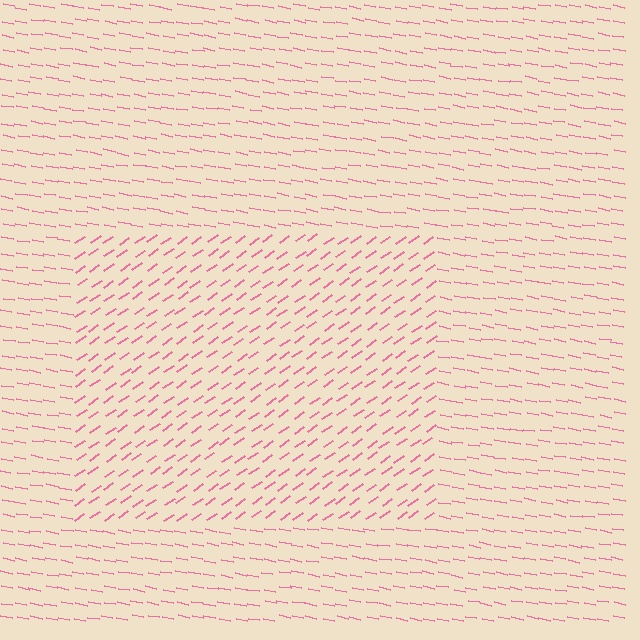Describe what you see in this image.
The image is filled with small pink line segments. A rectangle region in the image has lines oriented differently from the surrounding lines, creating a visible texture boundary.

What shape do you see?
I see a rectangle.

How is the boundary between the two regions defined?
The boundary is defined purely by a change in line orientation (approximately 45 degrees difference). All lines are the same color and thickness.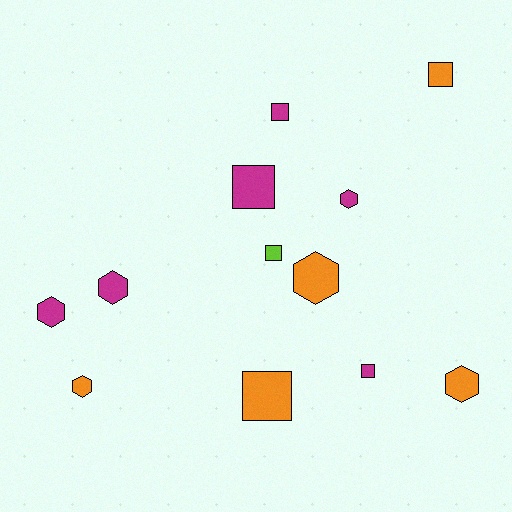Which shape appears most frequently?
Square, with 6 objects.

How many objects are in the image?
There are 12 objects.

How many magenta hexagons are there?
There are 3 magenta hexagons.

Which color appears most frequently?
Magenta, with 6 objects.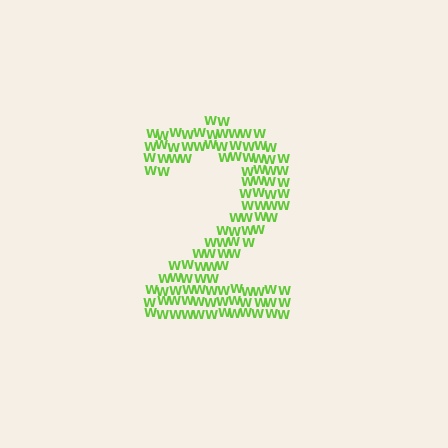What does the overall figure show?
The overall figure shows the digit 2.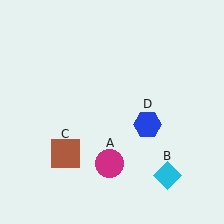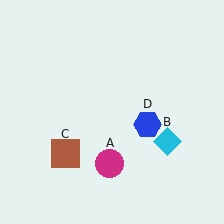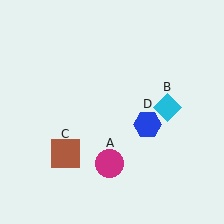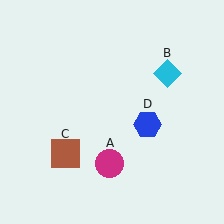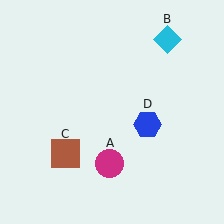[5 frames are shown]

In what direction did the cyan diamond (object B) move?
The cyan diamond (object B) moved up.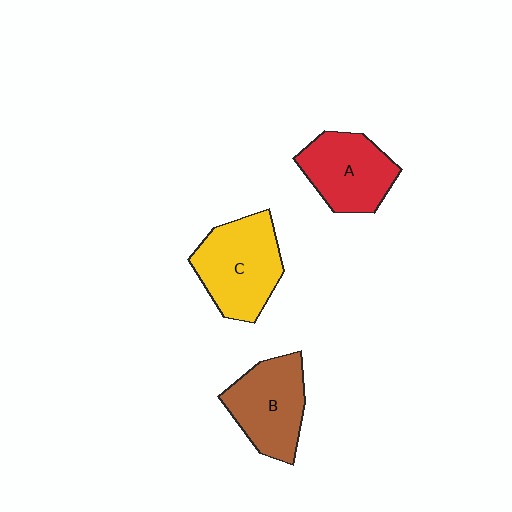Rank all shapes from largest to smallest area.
From largest to smallest: C (yellow), B (brown), A (red).